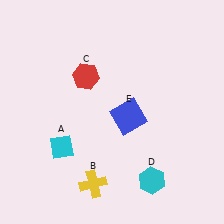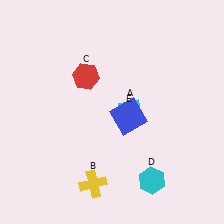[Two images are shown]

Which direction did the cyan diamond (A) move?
The cyan diamond (A) moved right.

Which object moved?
The cyan diamond (A) moved right.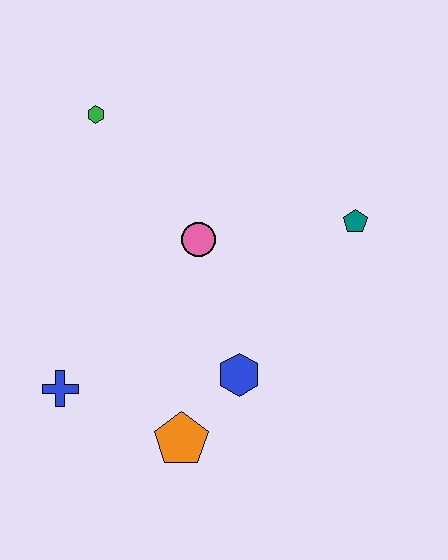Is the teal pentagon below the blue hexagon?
No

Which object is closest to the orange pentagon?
The blue hexagon is closest to the orange pentagon.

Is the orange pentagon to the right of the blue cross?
Yes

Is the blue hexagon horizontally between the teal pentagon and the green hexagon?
Yes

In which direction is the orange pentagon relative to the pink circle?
The orange pentagon is below the pink circle.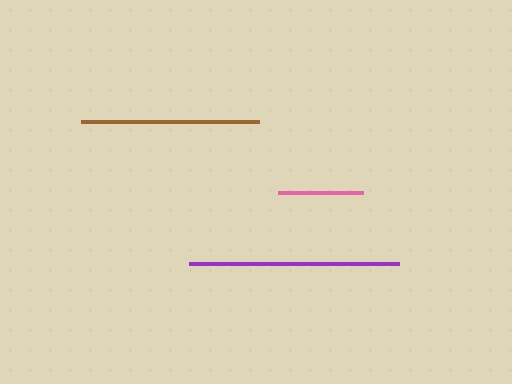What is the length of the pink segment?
The pink segment is approximately 85 pixels long.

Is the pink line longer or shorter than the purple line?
The purple line is longer than the pink line.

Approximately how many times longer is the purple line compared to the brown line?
The purple line is approximately 1.2 times the length of the brown line.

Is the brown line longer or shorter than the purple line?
The purple line is longer than the brown line.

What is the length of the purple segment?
The purple segment is approximately 210 pixels long.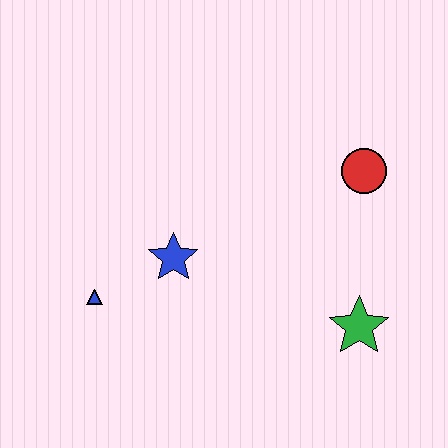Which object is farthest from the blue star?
The red circle is farthest from the blue star.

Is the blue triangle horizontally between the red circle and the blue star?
No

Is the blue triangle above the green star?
Yes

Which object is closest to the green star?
The red circle is closest to the green star.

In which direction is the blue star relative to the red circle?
The blue star is to the left of the red circle.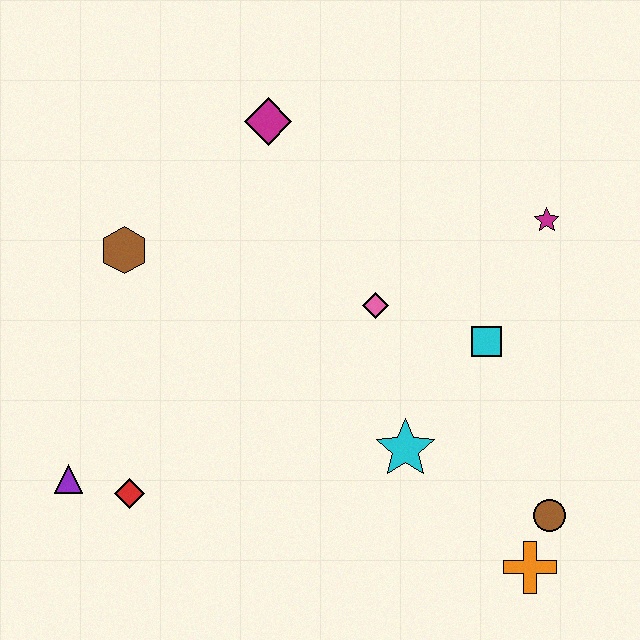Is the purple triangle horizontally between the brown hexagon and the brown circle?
No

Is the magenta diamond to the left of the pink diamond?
Yes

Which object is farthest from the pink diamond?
The purple triangle is farthest from the pink diamond.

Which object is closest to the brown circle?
The orange cross is closest to the brown circle.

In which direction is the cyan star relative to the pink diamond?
The cyan star is below the pink diamond.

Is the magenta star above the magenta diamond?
No